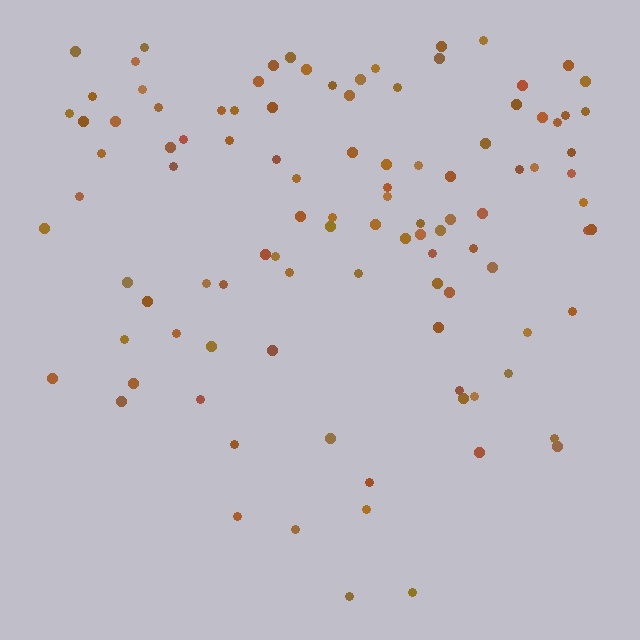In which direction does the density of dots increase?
From bottom to top, with the top side densest.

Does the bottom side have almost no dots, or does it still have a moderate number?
Still a moderate number, just noticeably fewer than the top.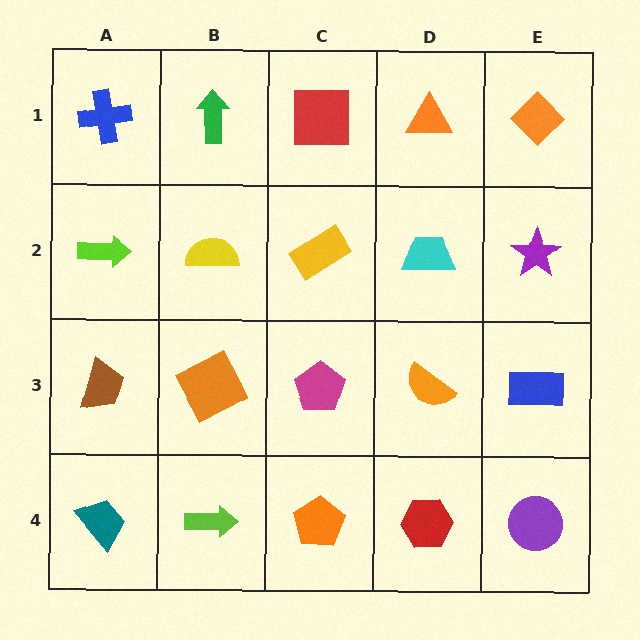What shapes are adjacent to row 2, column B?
A green arrow (row 1, column B), an orange square (row 3, column B), a lime arrow (row 2, column A), a yellow rectangle (row 2, column C).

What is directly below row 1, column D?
A cyan trapezoid.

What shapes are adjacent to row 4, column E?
A blue rectangle (row 3, column E), a red hexagon (row 4, column D).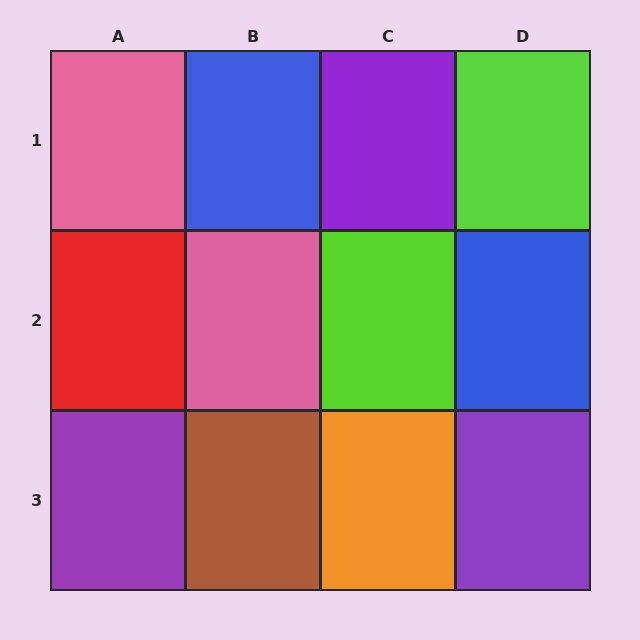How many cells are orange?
1 cell is orange.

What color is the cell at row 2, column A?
Red.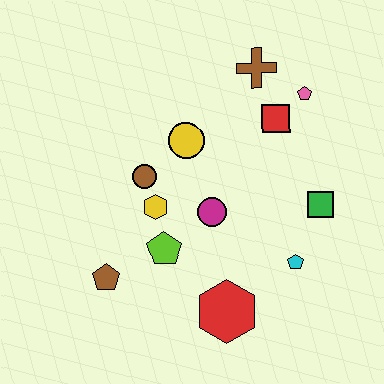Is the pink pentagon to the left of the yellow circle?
No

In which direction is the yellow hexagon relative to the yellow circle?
The yellow hexagon is below the yellow circle.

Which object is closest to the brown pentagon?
The lime pentagon is closest to the brown pentagon.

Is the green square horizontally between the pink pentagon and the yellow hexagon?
No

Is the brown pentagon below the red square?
Yes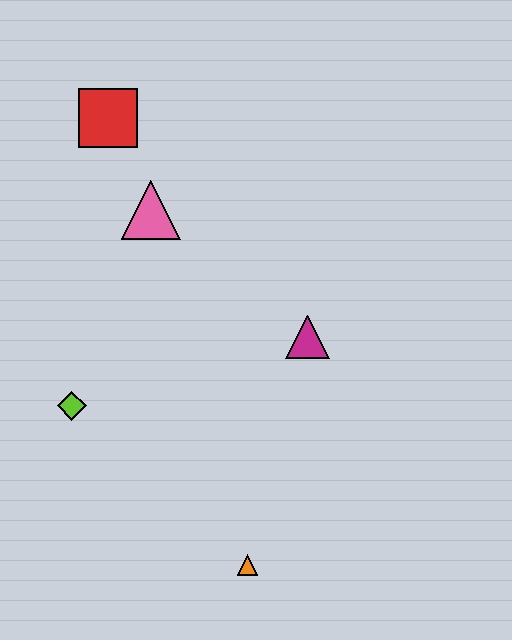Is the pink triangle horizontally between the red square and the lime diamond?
No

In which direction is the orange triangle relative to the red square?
The orange triangle is below the red square.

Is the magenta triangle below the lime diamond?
No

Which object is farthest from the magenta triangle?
The red square is farthest from the magenta triangle.